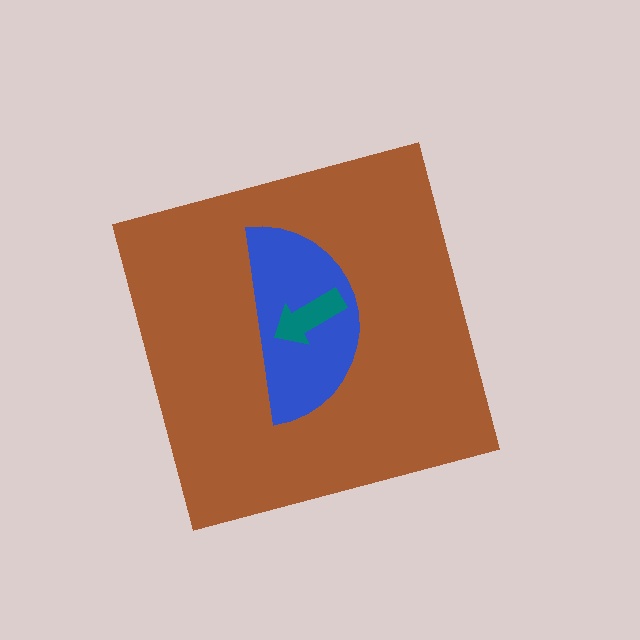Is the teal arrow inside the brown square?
Yes.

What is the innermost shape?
The teal arrow.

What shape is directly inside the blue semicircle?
The teal arrow.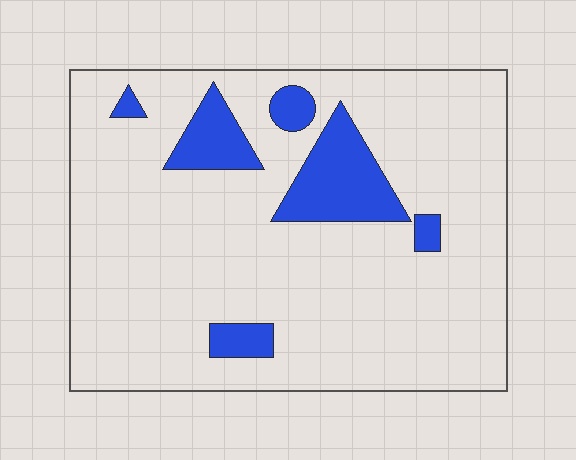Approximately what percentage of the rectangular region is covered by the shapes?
Approximately 15%.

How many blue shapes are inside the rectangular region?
6.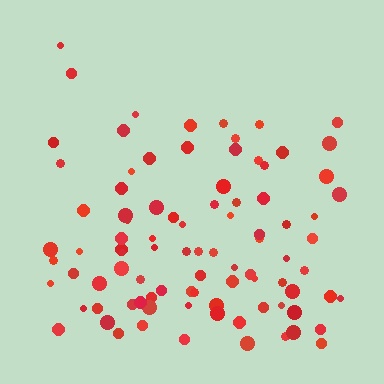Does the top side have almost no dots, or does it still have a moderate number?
Still a moderate number, just noticeably fewer than the bottom.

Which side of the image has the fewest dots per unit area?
The top.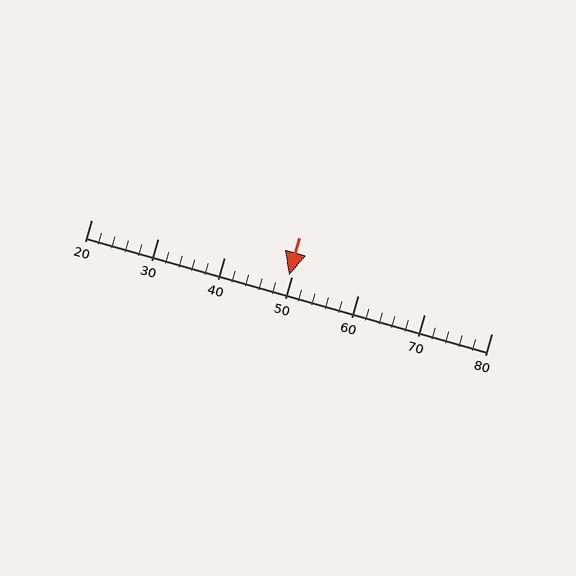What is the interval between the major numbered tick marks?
The major tick marks are spaced 10 units apart.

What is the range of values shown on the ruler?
The ruler shows values from 20 to 80.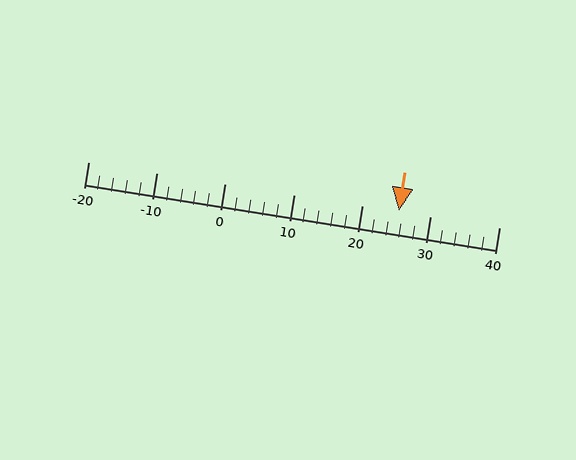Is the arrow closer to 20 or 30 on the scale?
The arrow is closer to 30.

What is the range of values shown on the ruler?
The ruler shows values from -20 to 40.